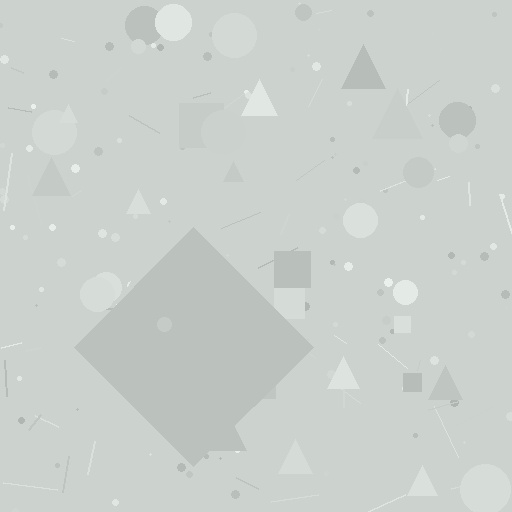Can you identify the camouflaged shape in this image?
The camouflaged shape is a diamond.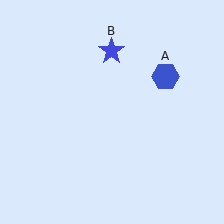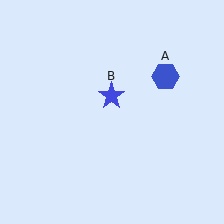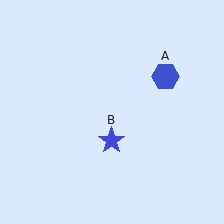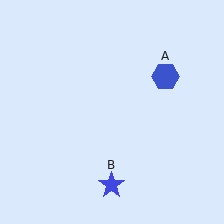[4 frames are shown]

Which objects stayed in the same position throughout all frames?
Blue hexagon (object A) remained stationary.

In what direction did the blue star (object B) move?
The blue star (object B) moved down.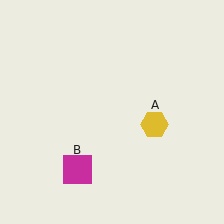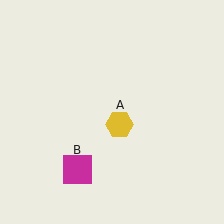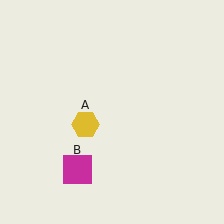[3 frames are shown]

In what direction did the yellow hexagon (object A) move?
The yellow hexagon (object A) moved left.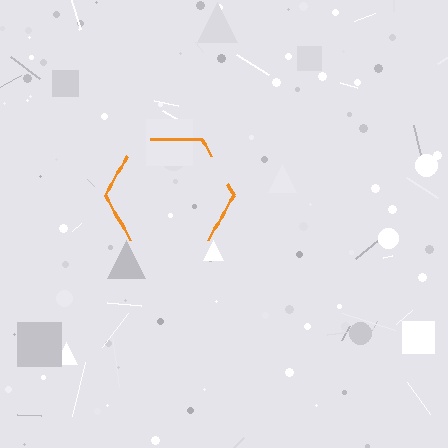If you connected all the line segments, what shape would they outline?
They would outline a hexagon.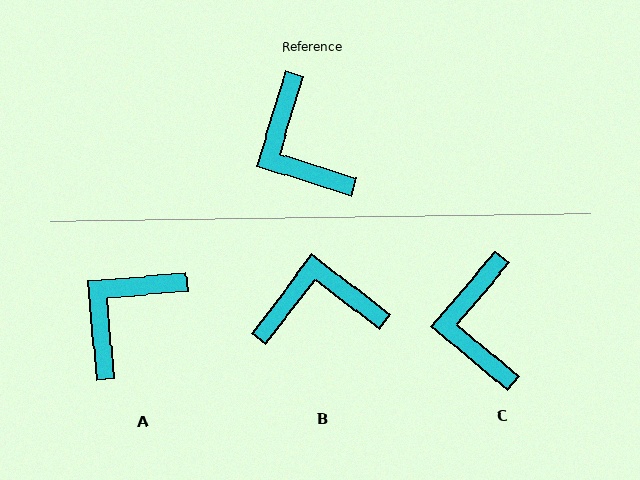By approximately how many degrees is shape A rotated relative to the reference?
Approximately 68 degrees clockwise.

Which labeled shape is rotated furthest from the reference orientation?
B, about 110 degrees away.